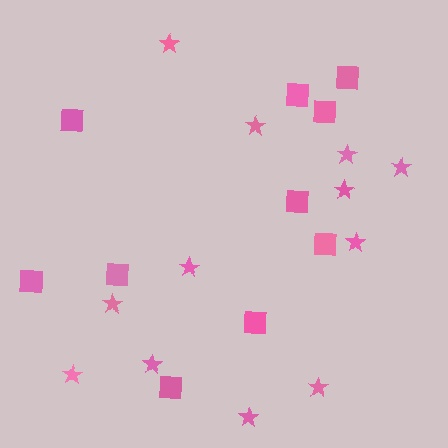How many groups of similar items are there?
There are 2 groups: one group of squares (10) and one group of stars (12).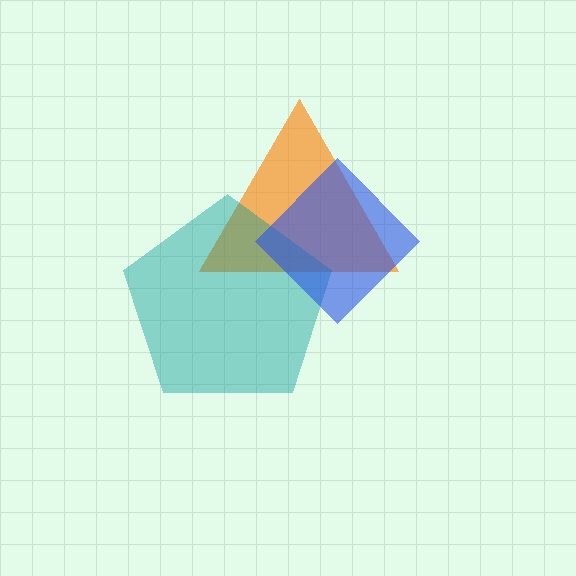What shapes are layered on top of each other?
The layered shapes are: an orange triangle, a teal pentagon, a blue diamond.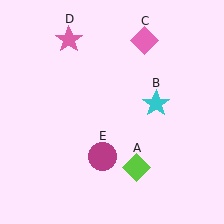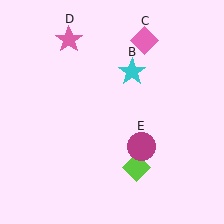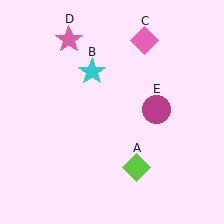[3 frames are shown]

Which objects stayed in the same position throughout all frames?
Lime diamond (object A) and pink diamond (object C) and pink star (object D) remained stationary.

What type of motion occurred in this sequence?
The cyan star (object B), magenta circle (object E) rotated counterclockwise around the center of the scene.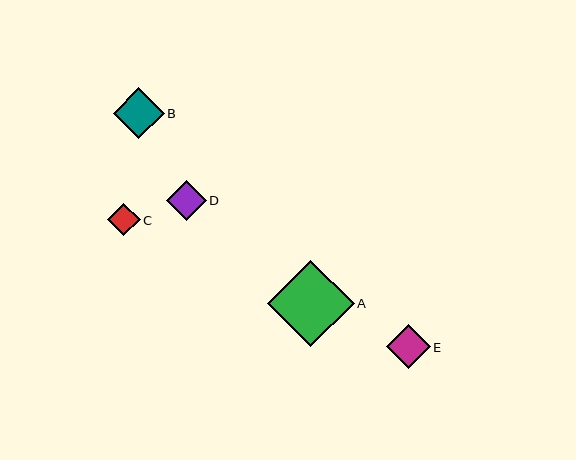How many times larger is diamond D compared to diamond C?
Diamond D is approximately 1.2 times the size of diamond C.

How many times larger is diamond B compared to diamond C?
Diamond B is approximately 1.6 times the size of diamond C.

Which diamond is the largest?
Diamond A is the largest with a size of approximately 86 pixels.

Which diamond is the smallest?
Diamond C is the smallest with a size of approximately 32 pixels.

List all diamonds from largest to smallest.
From largest to smallest: A, B, E, D, C.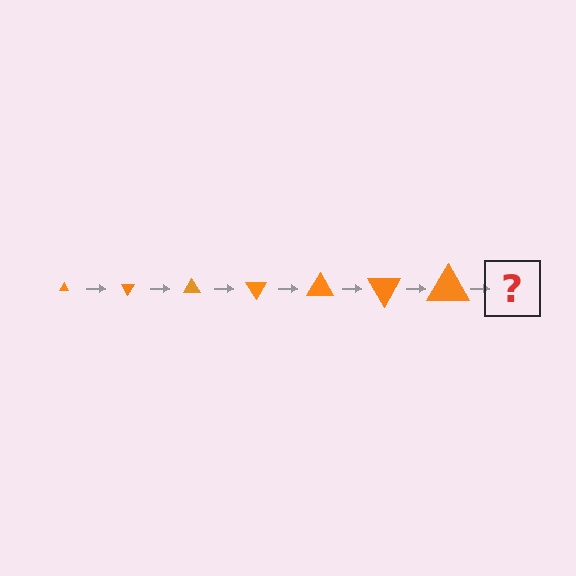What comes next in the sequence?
The next element should be a triangle, larger than the previous one and rotated 420 degrees from the start.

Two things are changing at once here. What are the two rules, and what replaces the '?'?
The two rules are that the triangle grows larger each step and it rotates 60 degrees each step. The '?' should be a triangle, larger than the previous one and rotated 420 degrees from the start.